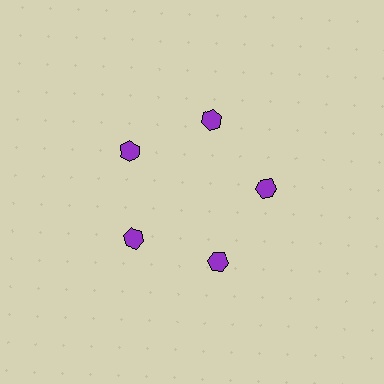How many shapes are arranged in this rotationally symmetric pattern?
There are 5 shapes, arranged in 5 groups of 1.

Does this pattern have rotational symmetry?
Yes, this pattern has 5-fold rotational symmetry. It looks the same after rotating 72 degrees around the center.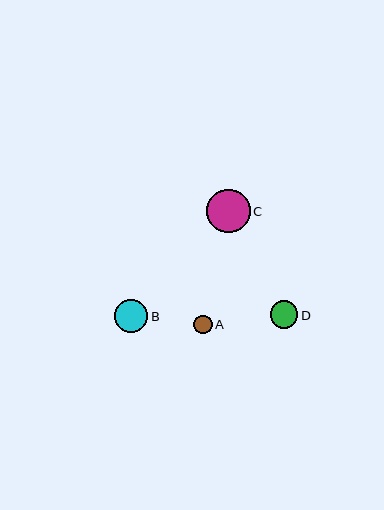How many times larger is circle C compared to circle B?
Circle C is approximately 1.3 times the size of circle B.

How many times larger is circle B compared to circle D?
Circle B is approximately 1.2 times the size of circle D.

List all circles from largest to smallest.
From largest to smallest: C, B, D, A.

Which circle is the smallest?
Circle A is the smallest with a size of approximately 18 pixels.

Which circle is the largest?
Circle C is the largest with a size of approximately 43 pixels.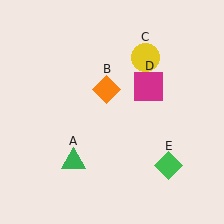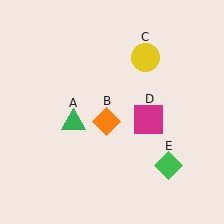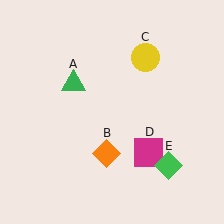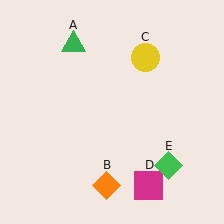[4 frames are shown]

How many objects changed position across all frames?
3 objects changed position: green triangle (object A), orange diamond (object B), magenta square (object D).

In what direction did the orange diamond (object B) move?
The orange diamond (object B) moved down.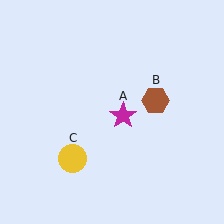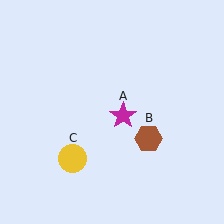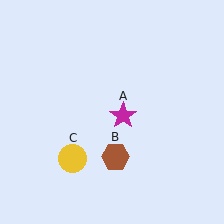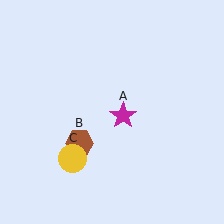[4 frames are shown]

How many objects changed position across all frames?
1 object changed position: brown hexagon (object B).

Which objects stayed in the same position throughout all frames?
Magenta star (object A) and yellow circle (object C) remained stationary.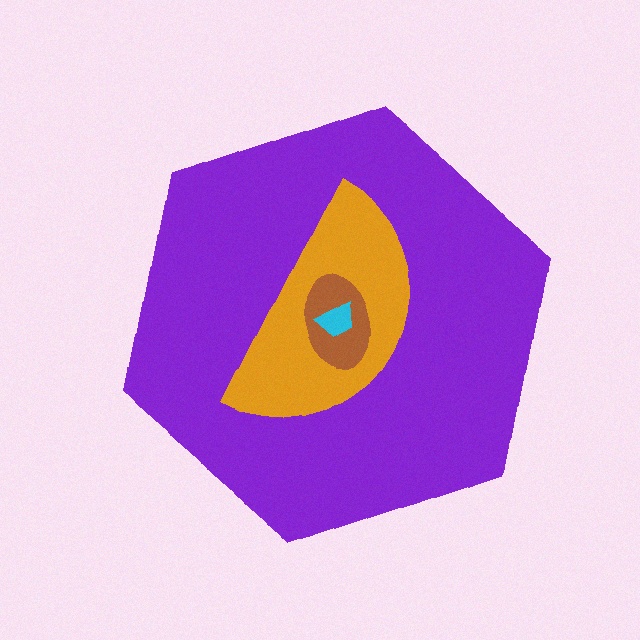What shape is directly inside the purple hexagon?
The orange semicircle.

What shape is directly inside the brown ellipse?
The cyan trapezoid.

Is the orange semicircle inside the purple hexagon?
Yes.